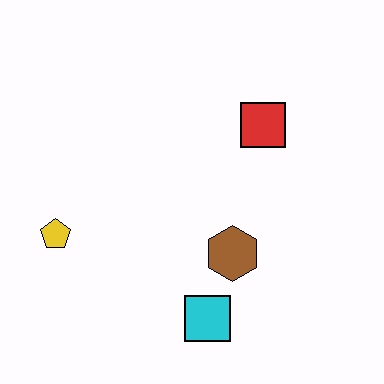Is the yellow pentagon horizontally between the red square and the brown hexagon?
No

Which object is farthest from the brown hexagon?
The yellow pentagon is farthest from the brown hexagon.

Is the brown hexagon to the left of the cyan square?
No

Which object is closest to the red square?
The brown hexagon is closest to the red square.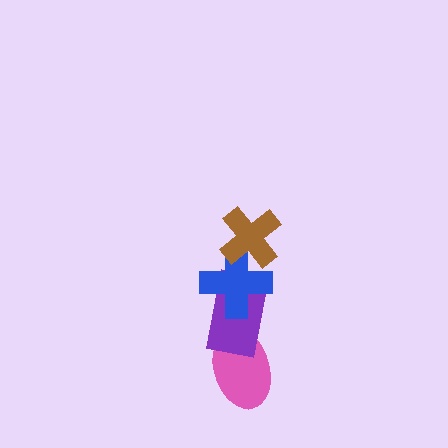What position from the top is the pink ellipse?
The pink ellipse is 4th from the top.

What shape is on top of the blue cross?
The brown cross is on top of the blue cross.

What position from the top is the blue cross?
The blue cross is 2nd from the top.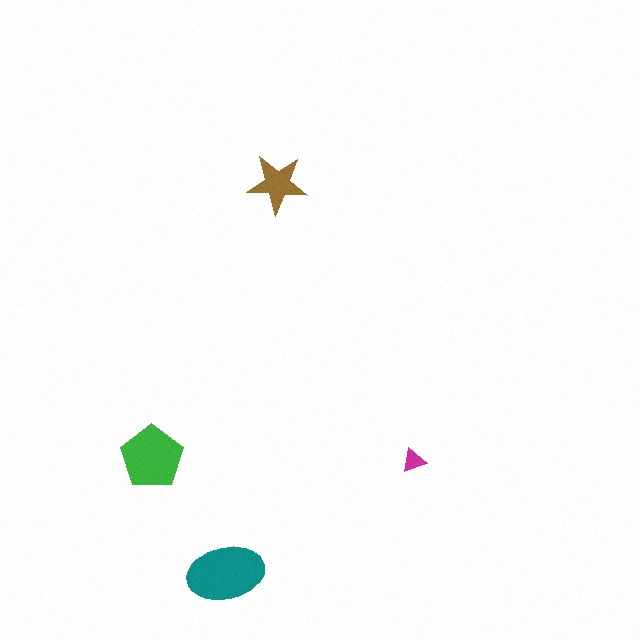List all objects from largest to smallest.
The teal ellipse, the green pentagon, the brown star, the magenta triangle.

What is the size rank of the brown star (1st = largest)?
3rd.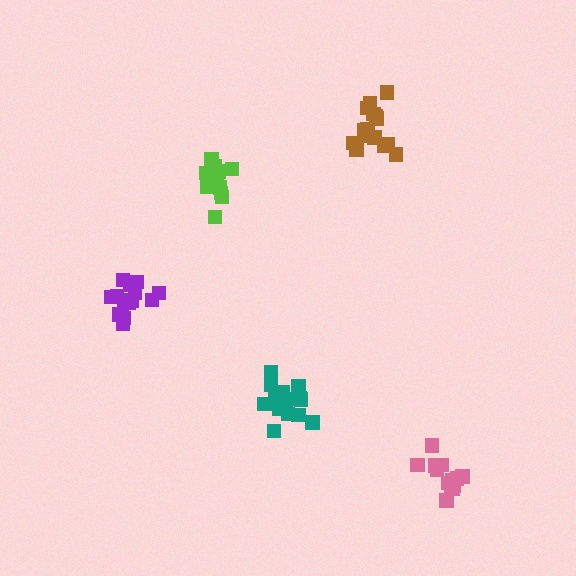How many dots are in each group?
Group 1: 15 dots, Group 2: 15 dots, Group 3: 16 dots, Group 4: 13 dots, Group 5: 13 dots (72 total).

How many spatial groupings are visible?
There are 5 spatial groupings.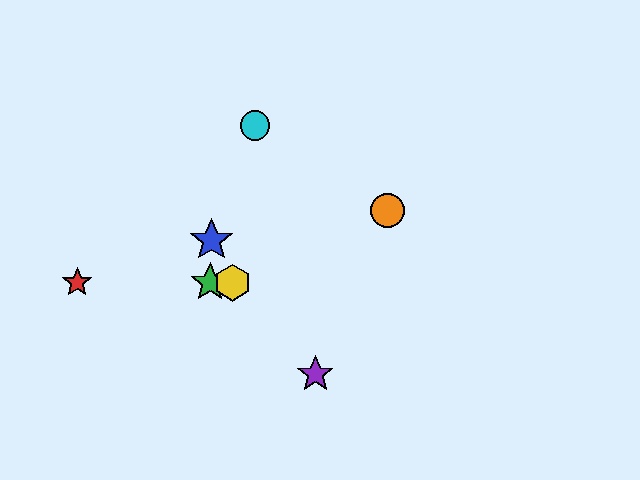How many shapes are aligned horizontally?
3 shapes (the red star, the green star, the yellow hexagon) are aligned horizontally.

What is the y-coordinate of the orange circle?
The orange circle is at y≈210.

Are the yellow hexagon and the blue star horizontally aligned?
No, the yellow hexagon is at y≈283 and the blue star is at y≈240.